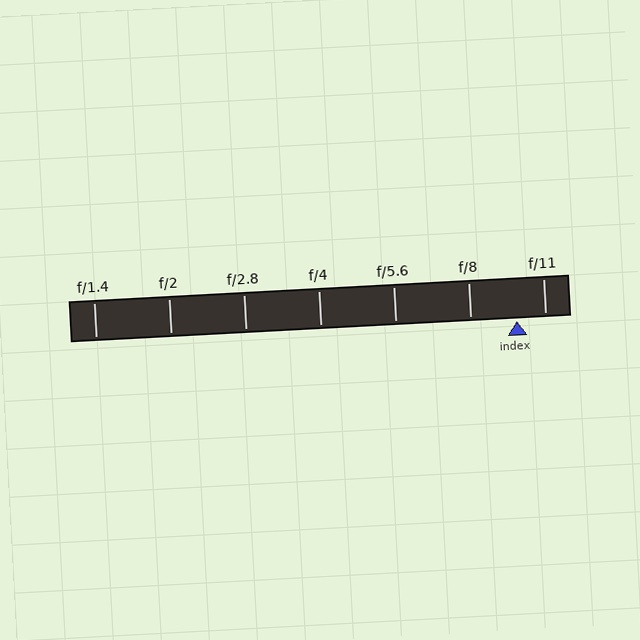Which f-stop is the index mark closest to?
The index mark is closest to f/11.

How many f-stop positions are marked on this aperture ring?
There are 7 f-stop positions marked.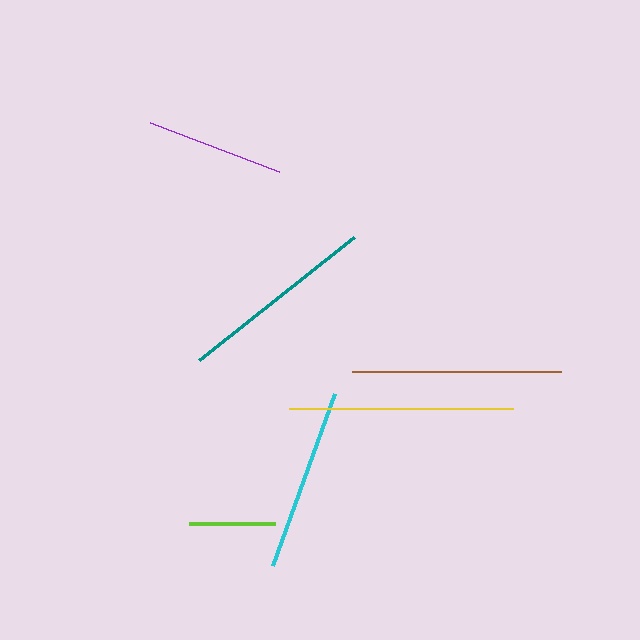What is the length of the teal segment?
The teal segment is approximately 198 pixels long.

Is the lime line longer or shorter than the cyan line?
The cyan line is longer than the lime line.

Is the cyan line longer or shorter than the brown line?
The brown line is longer than the cyan line.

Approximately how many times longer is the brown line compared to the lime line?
The brown line is approximately 2.4 times the length of the lime line.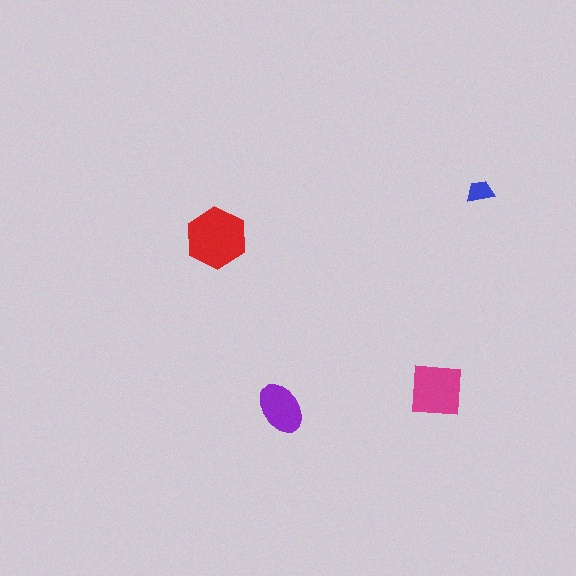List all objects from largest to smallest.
The red hexagon, the magenta square, the purple ellipse, the blue trapezoid.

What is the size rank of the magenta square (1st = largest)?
2nd.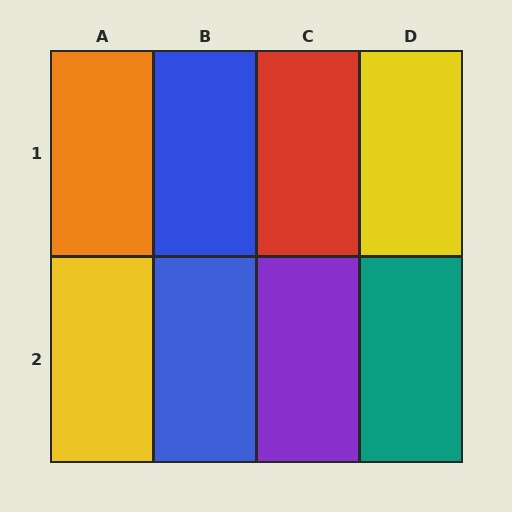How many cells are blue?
2 cells are blue.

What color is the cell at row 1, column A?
Orange.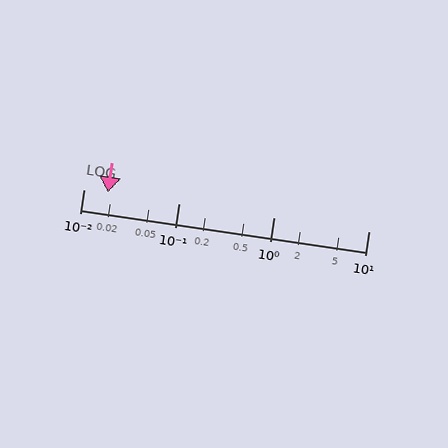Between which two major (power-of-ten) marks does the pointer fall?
The pointer is between 0.01 and 0.1.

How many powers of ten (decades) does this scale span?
The scale spans 3 decades, from 0.01 to 10.